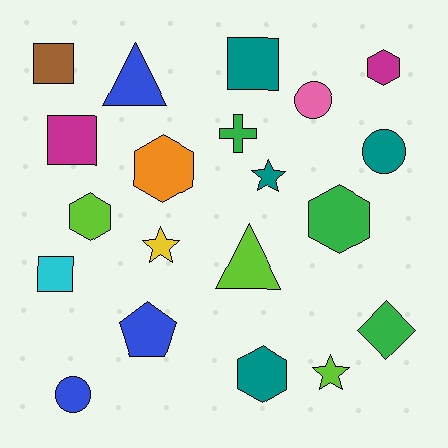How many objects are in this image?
There are 20 objects.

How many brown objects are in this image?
There is 1 brown object.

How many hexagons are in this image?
There are 5 hexagons.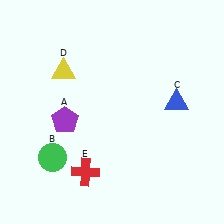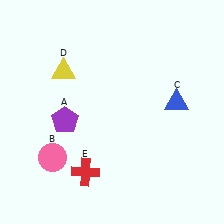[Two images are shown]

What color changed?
The circle (B) changed from green in Image 1 to pink in Image 2.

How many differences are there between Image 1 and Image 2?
There is 1 difference between the two images.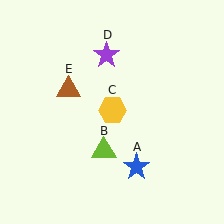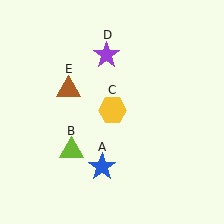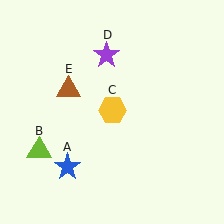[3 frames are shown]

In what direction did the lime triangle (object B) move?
The lime triangle (object B) moved left.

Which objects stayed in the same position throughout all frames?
Yellow hexagon (object C) and purple star (object D) and brown triangle (object E) remained stationary.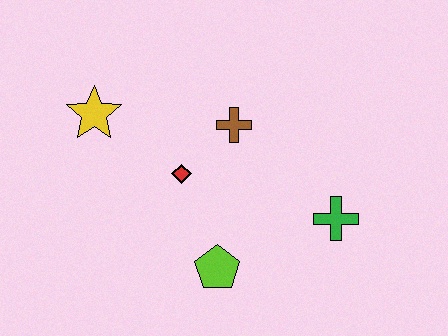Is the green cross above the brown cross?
No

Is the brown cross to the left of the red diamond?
No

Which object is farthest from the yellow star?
The green cross is farthest from the yellow star.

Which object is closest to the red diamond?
The brown cross is closest to the red diamond.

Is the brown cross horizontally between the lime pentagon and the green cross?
Yes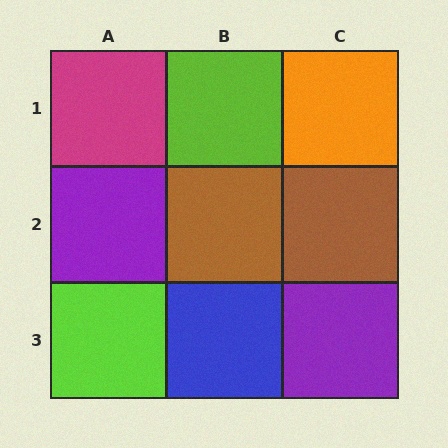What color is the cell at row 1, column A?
Magenta.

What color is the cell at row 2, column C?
Brown.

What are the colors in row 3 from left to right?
Lime, blue, purple.